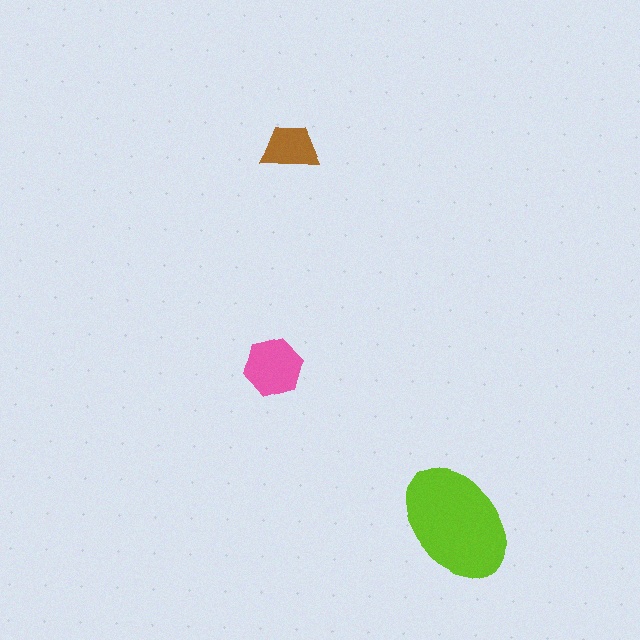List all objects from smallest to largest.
The brown trapezoid, the pink hexagon, the lime ellipse.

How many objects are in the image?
There are 3 objects in the image.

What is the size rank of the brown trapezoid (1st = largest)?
3rd.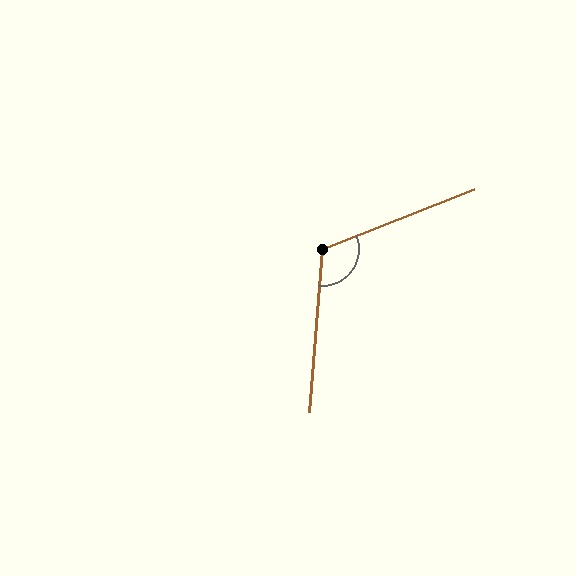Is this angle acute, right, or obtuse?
It is obtuse.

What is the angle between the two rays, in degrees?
Approximately 116 degrees.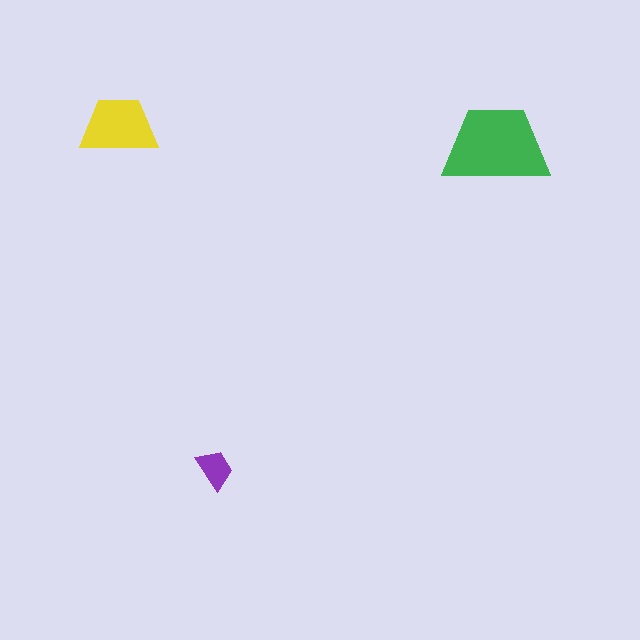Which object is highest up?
The yellow trapezoid is topmost.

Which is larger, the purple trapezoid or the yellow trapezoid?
The yellow one.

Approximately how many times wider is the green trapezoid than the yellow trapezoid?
About 1.5 times wider.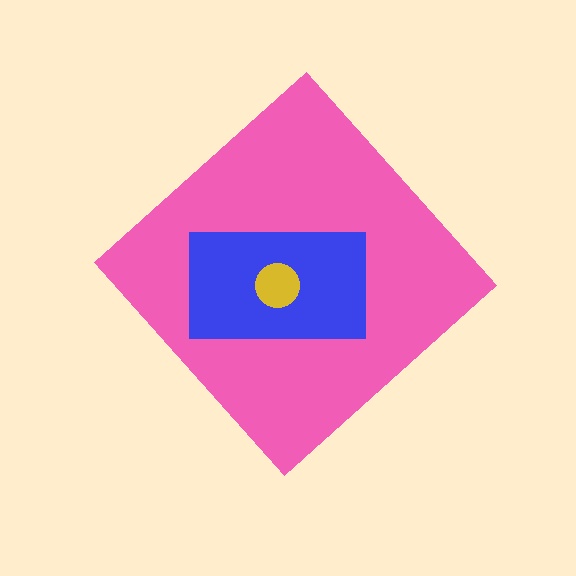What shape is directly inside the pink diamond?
The blue rectangle.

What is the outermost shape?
The pink diamond.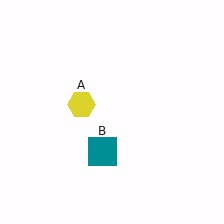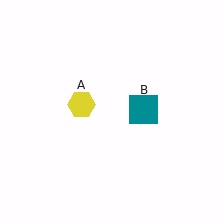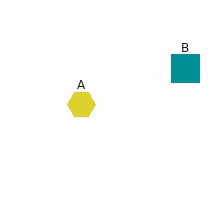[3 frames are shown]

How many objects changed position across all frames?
1 object changed position: teal square (object B).